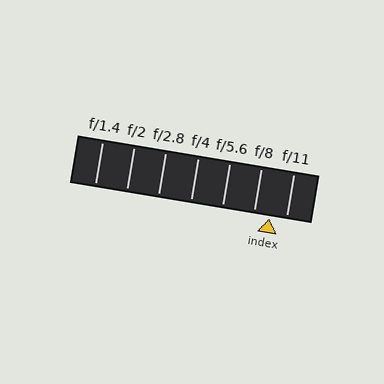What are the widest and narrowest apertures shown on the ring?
The widest aperture shown is f/1.4 and the narrowest is f/11.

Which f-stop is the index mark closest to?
The index mark is closest to f/8.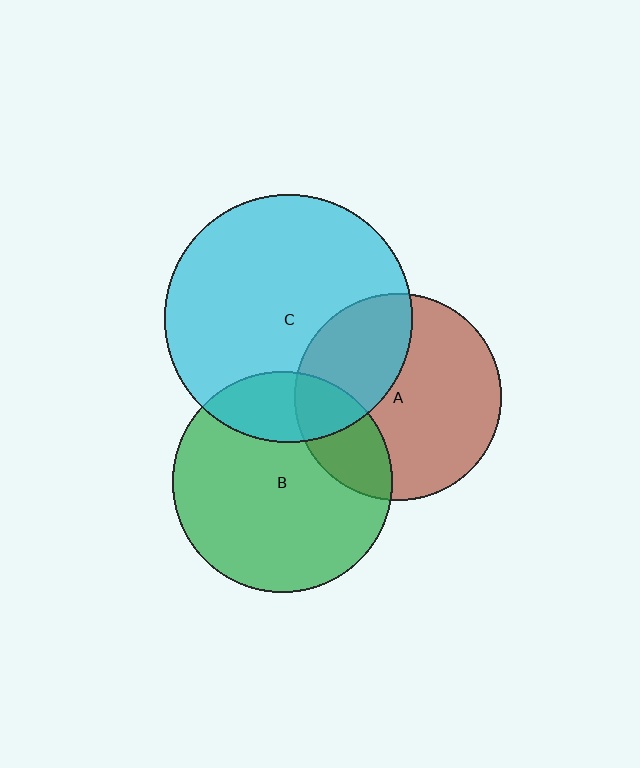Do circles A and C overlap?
Yes.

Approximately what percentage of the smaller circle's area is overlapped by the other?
Approximately 35%.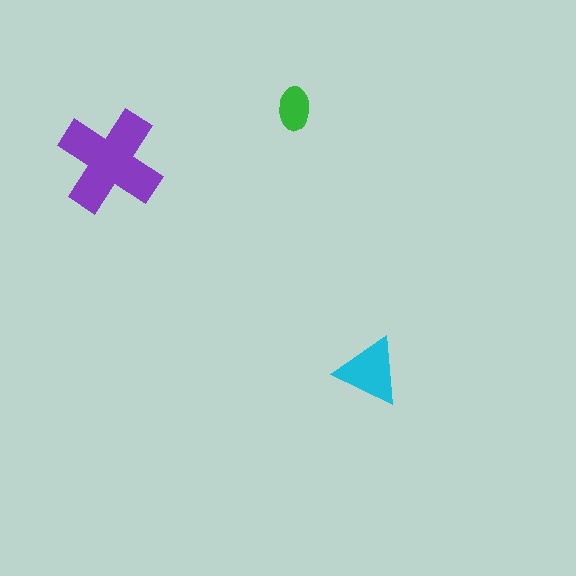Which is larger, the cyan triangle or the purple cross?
The purple cross.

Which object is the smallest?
The green ellipse.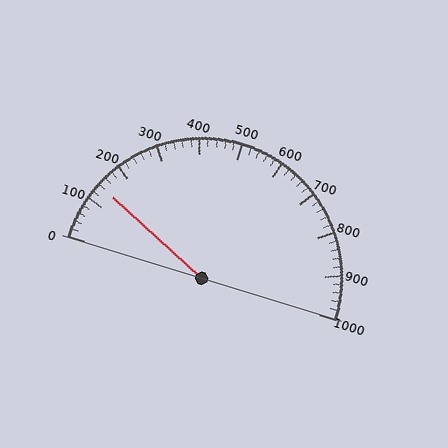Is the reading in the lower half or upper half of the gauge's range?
The reading is in the lower half of the range (0 to 1000).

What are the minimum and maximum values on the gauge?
The gauge ranges from 0 to 1000.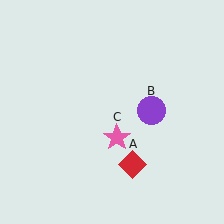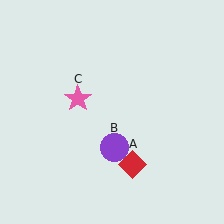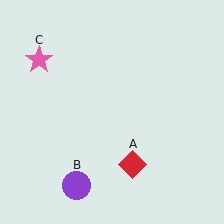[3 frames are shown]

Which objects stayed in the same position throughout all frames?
Red diamond (object A) remained stationary.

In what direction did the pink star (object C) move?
The pink star (object C) moved up and to the left.